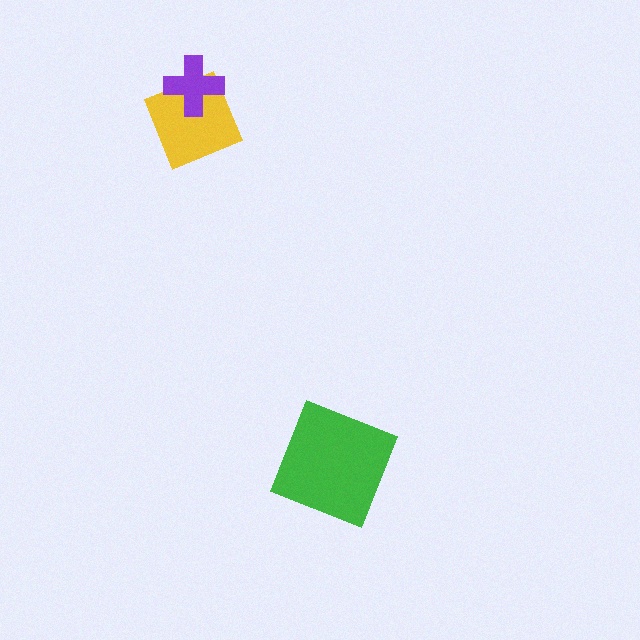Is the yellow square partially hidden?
Yes, it is partially covered by another shape.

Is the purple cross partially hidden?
No, no other shape covers it.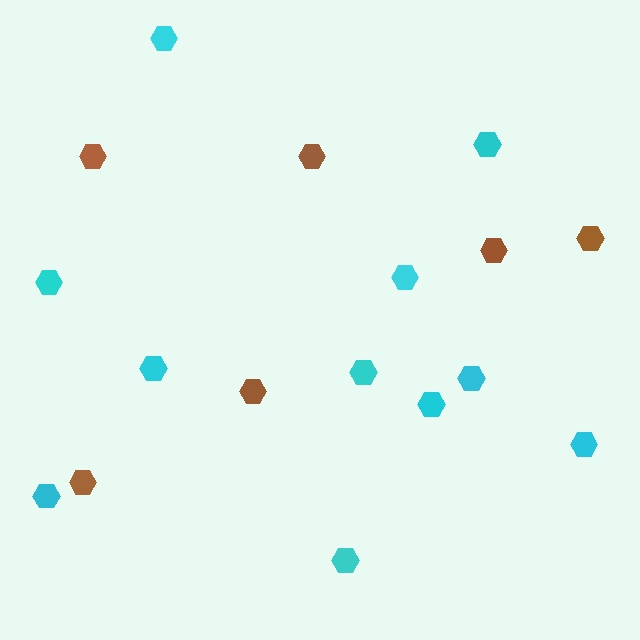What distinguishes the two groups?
There are 2 groups: one group of cyan hexagons (11) and one group of brown hexagons (6).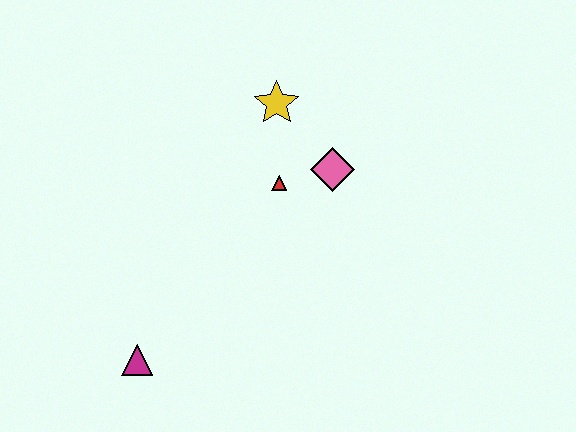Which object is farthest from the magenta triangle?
The yellow star is farthest from the magenta triangle.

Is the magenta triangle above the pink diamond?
No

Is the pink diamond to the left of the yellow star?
No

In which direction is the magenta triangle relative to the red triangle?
The magenta triangle is below the red triangle.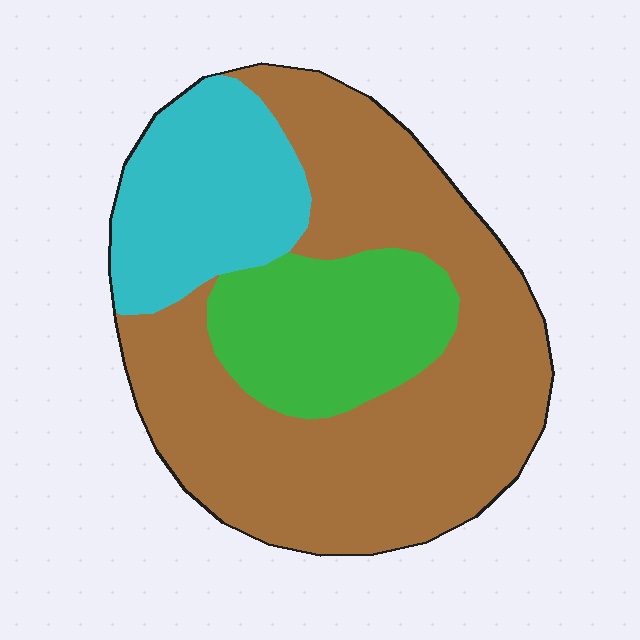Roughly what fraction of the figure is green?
Green takes up between a sixth and a third of the figure.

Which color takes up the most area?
Brown, at roughly 60%.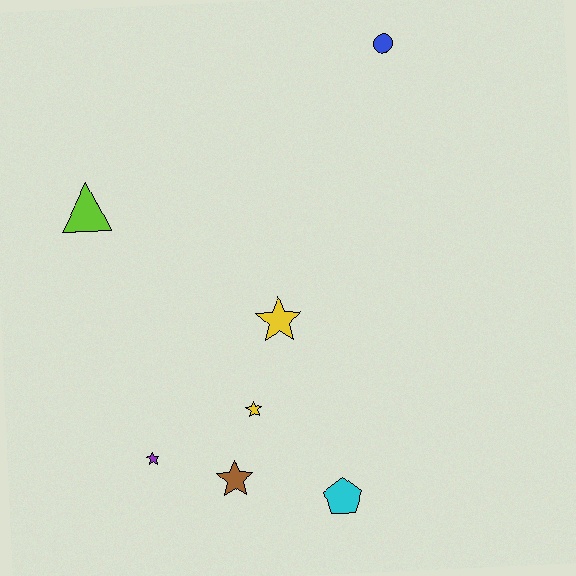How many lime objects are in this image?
There is 1 lime object.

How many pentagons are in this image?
There is 1 pentagon.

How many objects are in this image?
There are 7 objects.